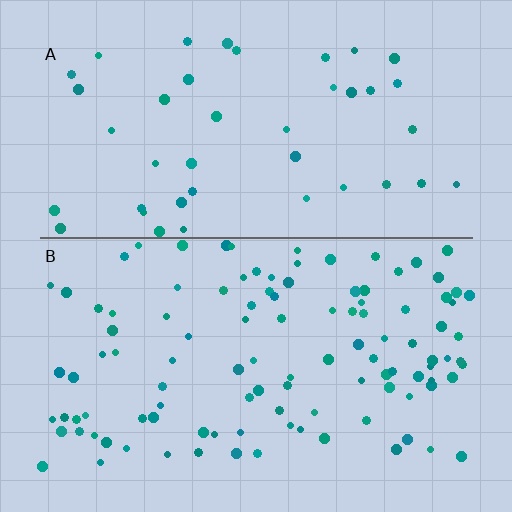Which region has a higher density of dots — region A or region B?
B (the bottom).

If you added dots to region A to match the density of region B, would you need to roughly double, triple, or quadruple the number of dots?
Approximately triple.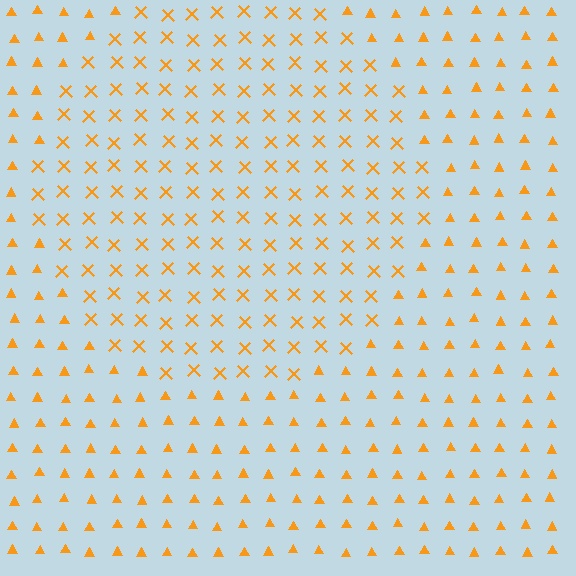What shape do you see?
I see a circle.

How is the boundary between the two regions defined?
The boundary is defined by a change in element shape: X marks inside vs. triangles outside. All elements share the same color and spacing.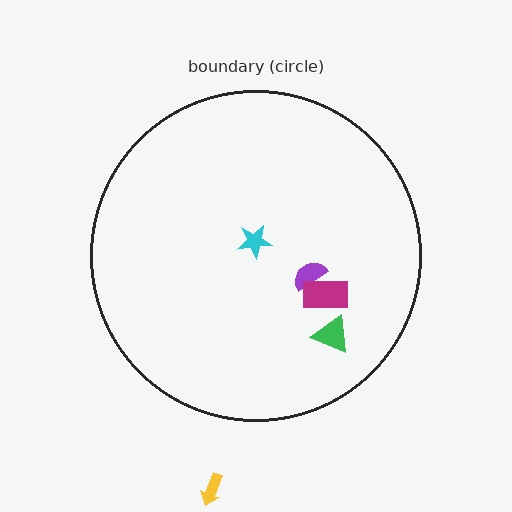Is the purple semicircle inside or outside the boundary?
Inside.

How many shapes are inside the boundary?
4 inside, 1 outside.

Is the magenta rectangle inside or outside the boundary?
Inside.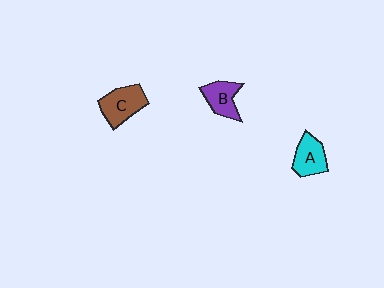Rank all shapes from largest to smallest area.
From largest to smallest: C (brown), A (cyan), B (purple).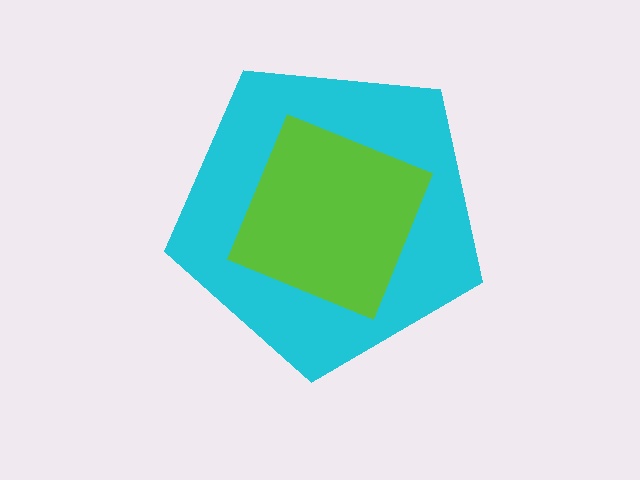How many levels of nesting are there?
2.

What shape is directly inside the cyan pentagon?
The lime square.